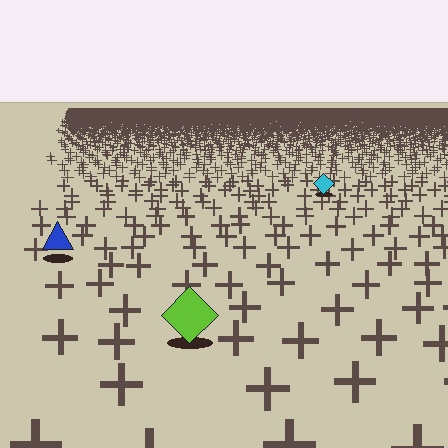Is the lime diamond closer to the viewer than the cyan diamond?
Yes. The lime diamond is closer — you can tell from the texture gradient: the ground texture is coarser near it.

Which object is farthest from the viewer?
The cyan diamond is farthest from the viewer. It appears smaller and the ground texture around it is denser.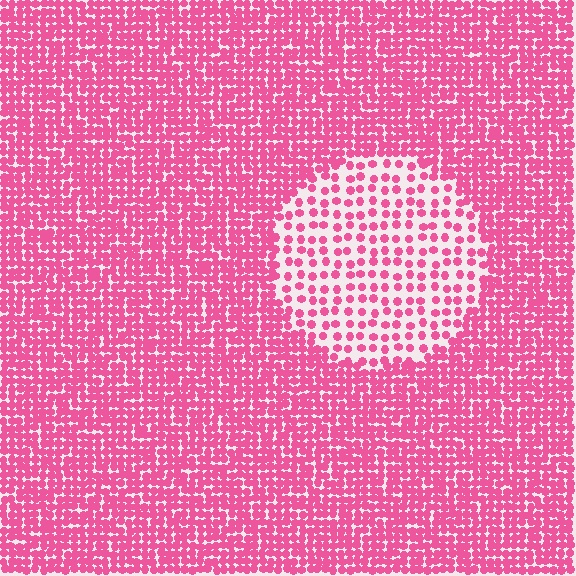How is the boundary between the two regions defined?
The boundary is defined by a change in element density (approximately 2.4x ratio). All elements are the same color, size, and shape.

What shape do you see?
I see a circle.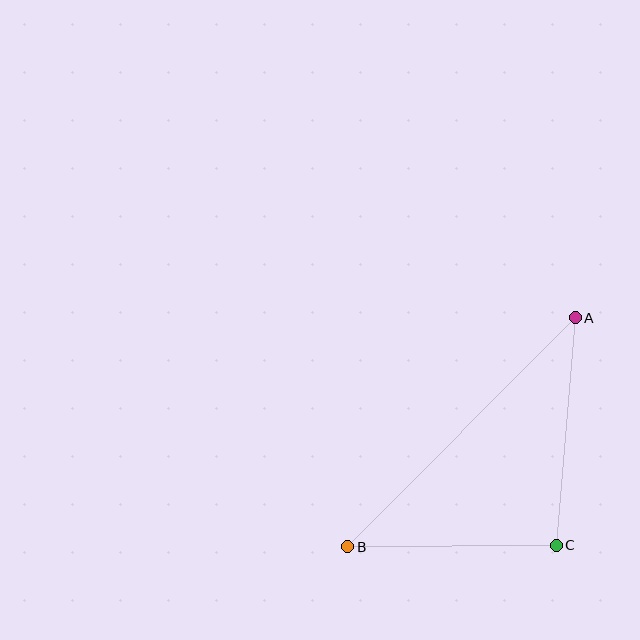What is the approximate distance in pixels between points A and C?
The distance between A and C is approximately 228 pixels.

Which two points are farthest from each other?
Points A and B are farthest from each other.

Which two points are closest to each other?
Points B and C are closest to each other.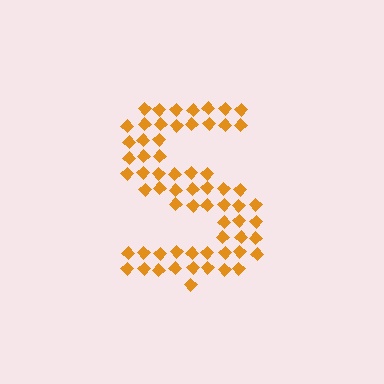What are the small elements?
The small elements are diamonds.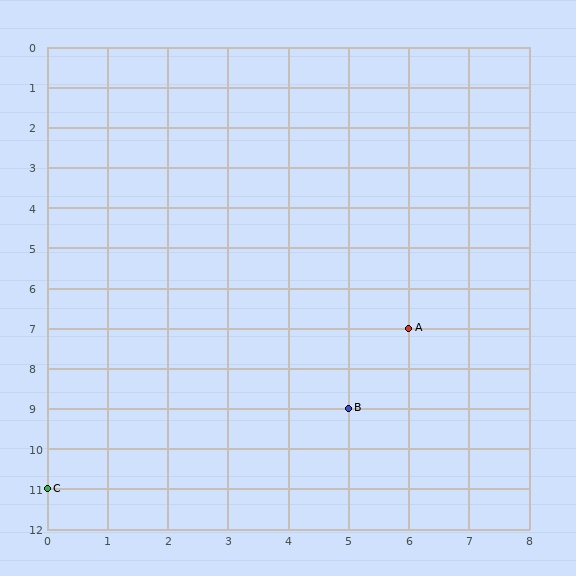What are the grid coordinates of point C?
Point C is at grid coordinates (0, 11).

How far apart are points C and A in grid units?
Points C and A are 6 columns and 4 rows apart (about 7.2 grid units diagonally).